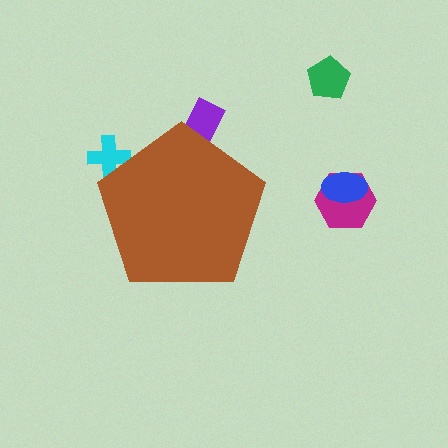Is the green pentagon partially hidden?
No, the green pentagon is fully visible.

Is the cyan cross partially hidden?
Yes, the cyan cross is partially hidden behind the brown pentagon.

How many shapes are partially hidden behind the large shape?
2 shapes are partially hidden.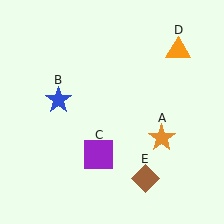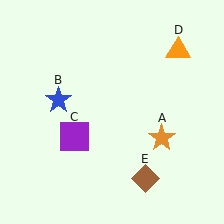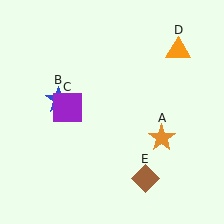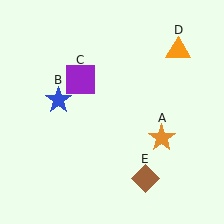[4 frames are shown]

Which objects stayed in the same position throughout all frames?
Orange star (object A) and blue star (object B) and orange triangle (object D) and brown diamond (object E) remained stationary.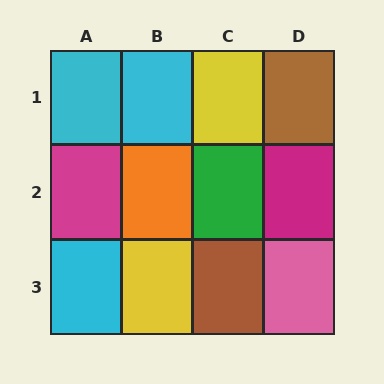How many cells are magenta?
2 cells are magenta.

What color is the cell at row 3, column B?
Yellow.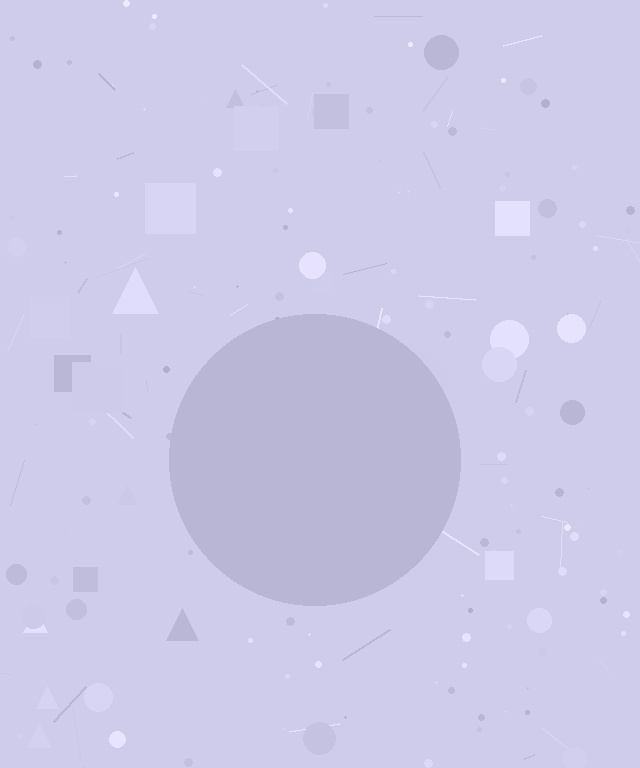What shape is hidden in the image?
A circle is hidden in the image.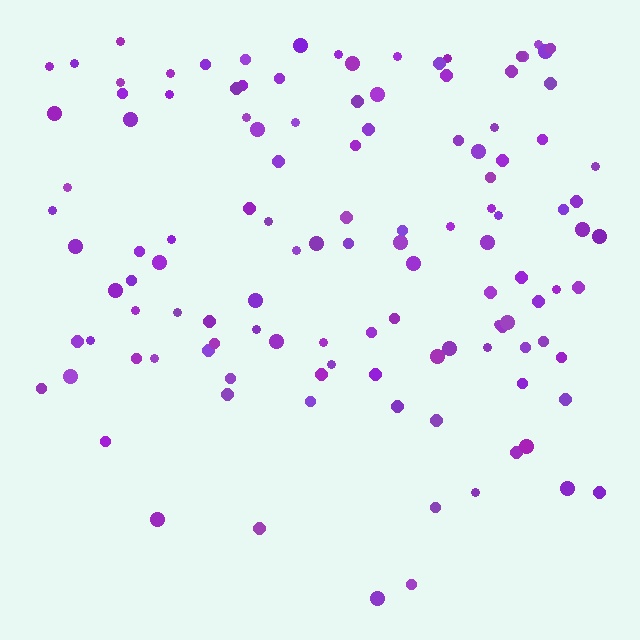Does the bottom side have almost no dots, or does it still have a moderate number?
Still a moderate number, just noticeably fewer than the top.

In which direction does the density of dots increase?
From bottom to top, with the top side densest.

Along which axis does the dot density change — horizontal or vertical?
Vertical.